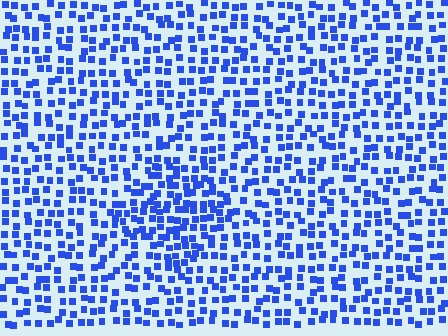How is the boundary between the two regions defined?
The boundary is defined by a change in element density (approximately 1.6x ratio). All elements are the same color, size, and shape.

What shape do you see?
I see a diamond.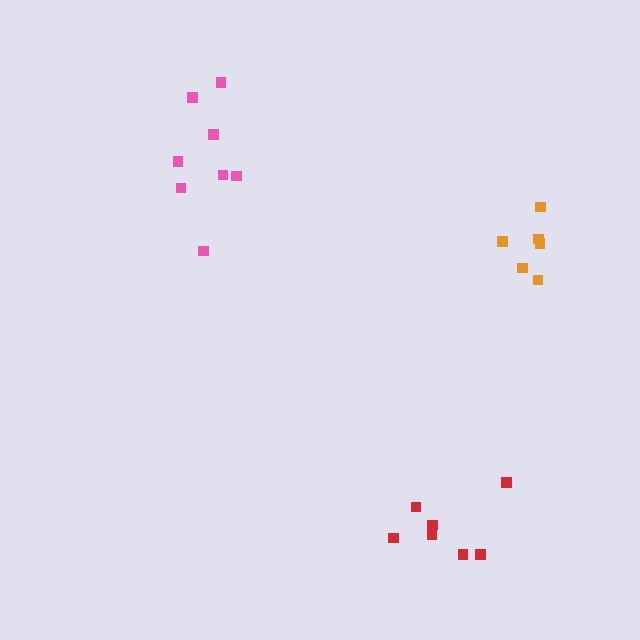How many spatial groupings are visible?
There are 3 spatial groupings.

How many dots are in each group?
Group 1: 8 dots, Group 2: 6 dots, Group 3: 7 dots (21 total).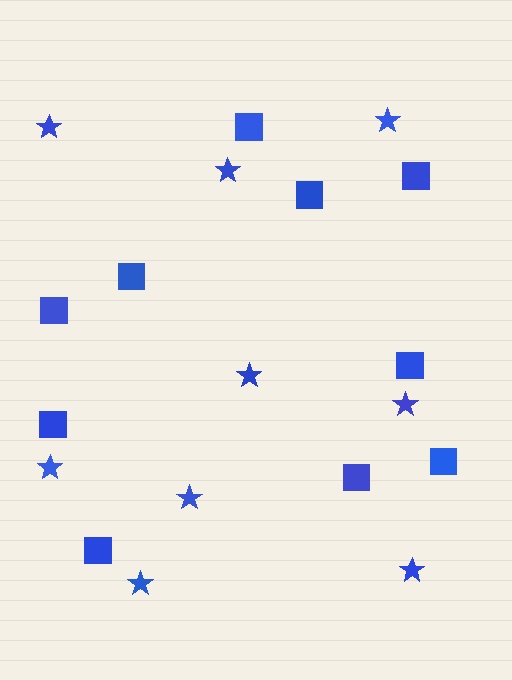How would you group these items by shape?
There are 2 groups: one group of stars (9) and one group of squares (10).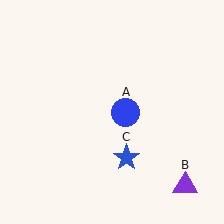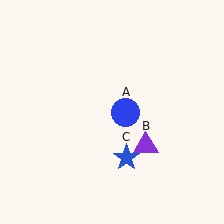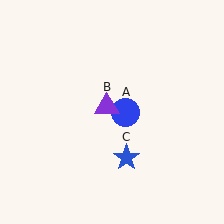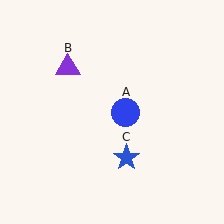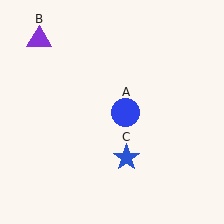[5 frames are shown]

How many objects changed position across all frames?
1 object changed position: purple triangle (object B).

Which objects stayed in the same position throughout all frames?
Blue circle (object A) and blue star (object C) remained stationary.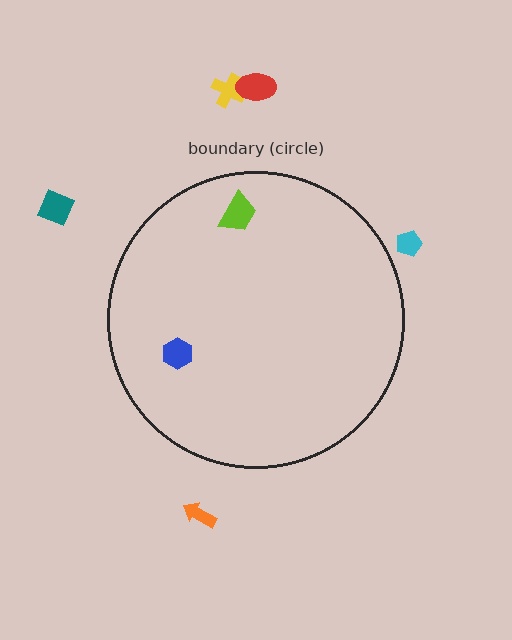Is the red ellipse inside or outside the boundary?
Outside.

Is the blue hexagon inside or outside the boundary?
Inside.